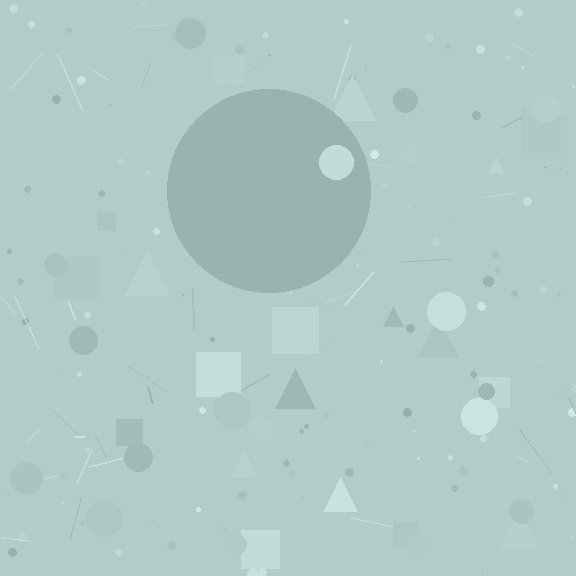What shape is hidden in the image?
A circle is hidden in the image.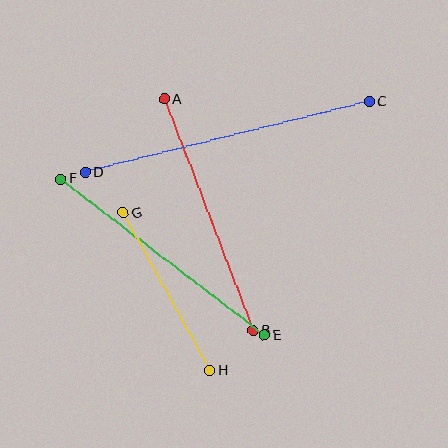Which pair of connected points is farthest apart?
Points C and D are farthest apart.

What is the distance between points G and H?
The distance is approximately 180 pixels.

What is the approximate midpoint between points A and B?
The midpoint is at approximately (209, 215) pixels.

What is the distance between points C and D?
The distance is approximately 293 pixels.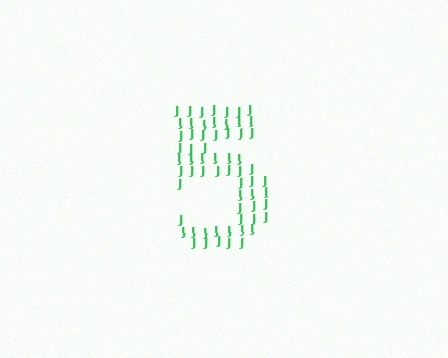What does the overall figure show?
The overall figure shows the digit 5.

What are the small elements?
The small elements are letter J's.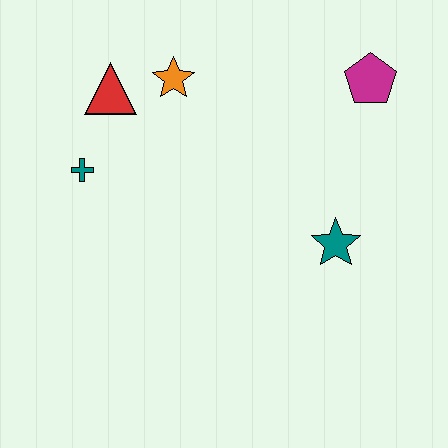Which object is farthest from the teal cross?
The magenta pentagon is farthest from the teal cross.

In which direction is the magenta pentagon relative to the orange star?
The magenta pentagon is to the right of the orange star.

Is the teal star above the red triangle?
No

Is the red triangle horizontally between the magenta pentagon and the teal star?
No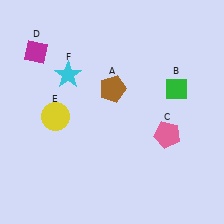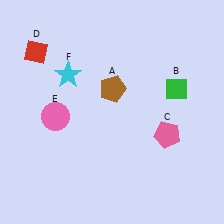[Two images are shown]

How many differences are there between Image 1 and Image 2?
There are 2 differences between the two images.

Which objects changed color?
D changed from magenta to red. E changed from yellow to pink.